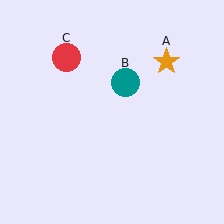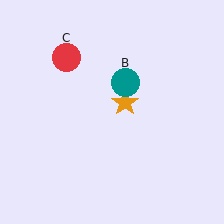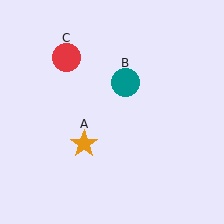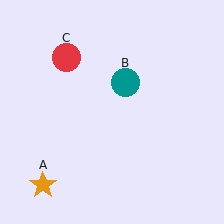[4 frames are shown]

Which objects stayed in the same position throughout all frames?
Teal circle (object B) and red circle (object C) remained stationary.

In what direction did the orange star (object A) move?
The orange star (object A) moved down and to the left.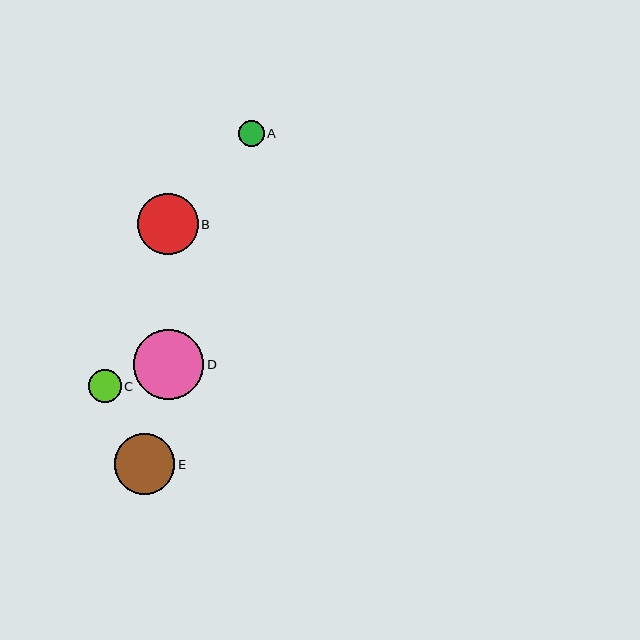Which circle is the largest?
Circle D is the largest with a size of approximately 71 pixels.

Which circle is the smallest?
Circle A is the smallest with a size of approximately 26 pixels.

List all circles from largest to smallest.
From largest to smallest: D, B, E, C, A.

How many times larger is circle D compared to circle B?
Circle D is approximately 1.2 times the size of circle B.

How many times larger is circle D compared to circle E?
Circle D is approximately 1.2 times the size of circle E.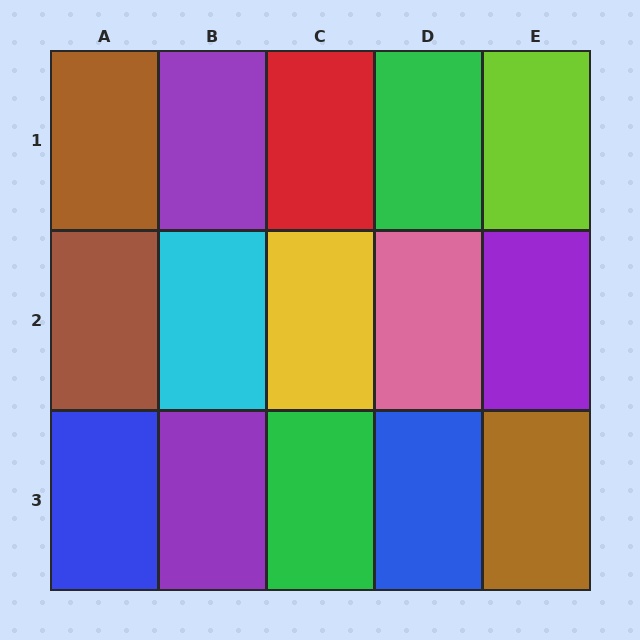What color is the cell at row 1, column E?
Lime.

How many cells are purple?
3 cells are purple.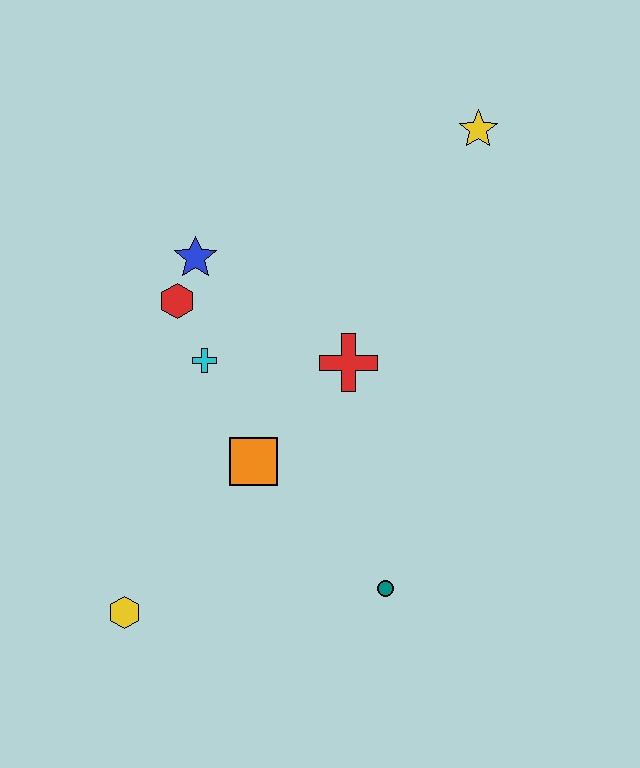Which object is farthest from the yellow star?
The yellow hexagon is farthest from the yellow star.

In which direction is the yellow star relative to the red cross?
The yellow star is above the red cross.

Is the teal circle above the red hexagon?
No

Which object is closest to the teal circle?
The orange square is closest to the teal circle.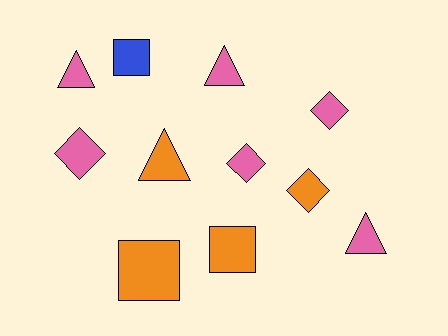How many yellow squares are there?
There are no yellow squares.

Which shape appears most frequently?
Diamond, with 4 objects.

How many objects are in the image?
There are 11 objects.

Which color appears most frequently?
Pink, with 6 objects.